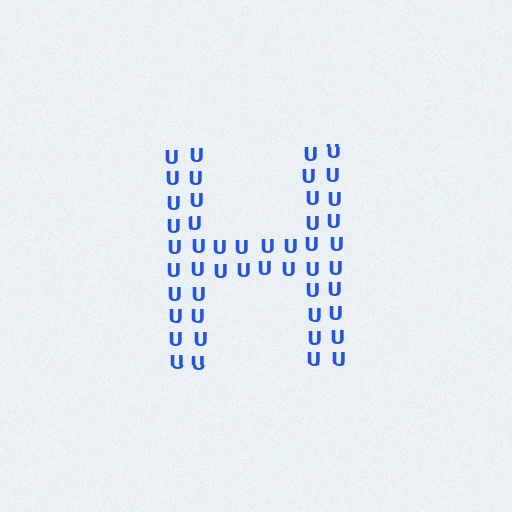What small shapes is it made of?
It is made of small letter U's.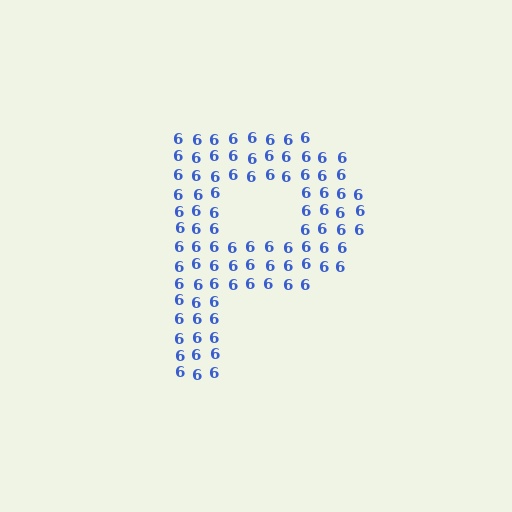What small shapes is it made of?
It is made of small digit 6's.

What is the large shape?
The large shape is the letter P.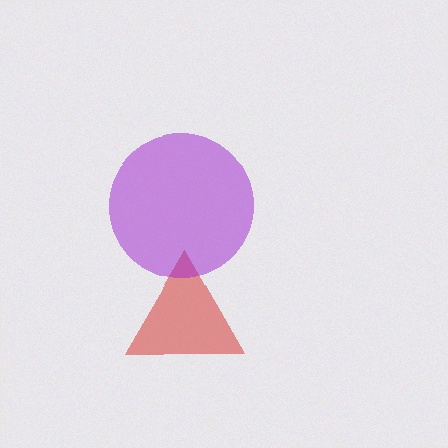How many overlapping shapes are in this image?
There are 2 overlapping shapes in the image.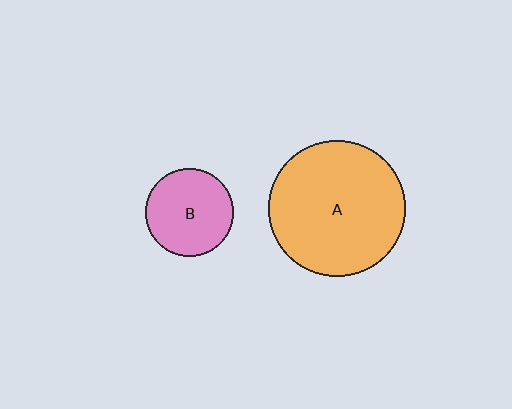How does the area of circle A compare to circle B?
Approximately 2.4 times.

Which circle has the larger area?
Circle A (orange).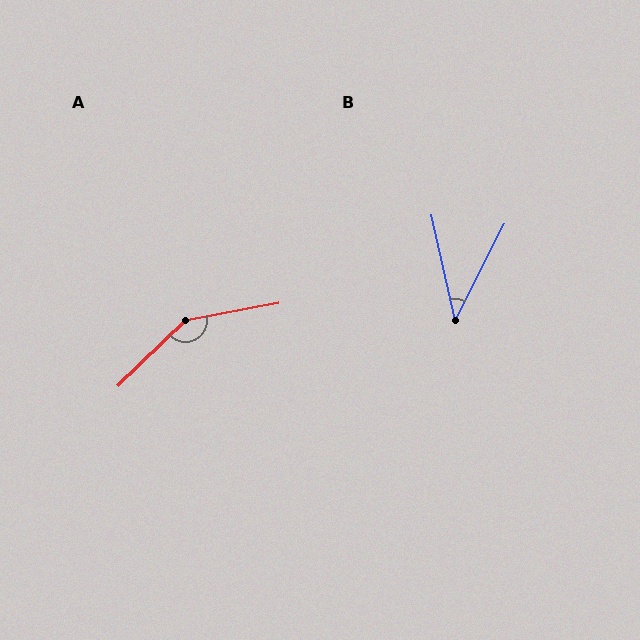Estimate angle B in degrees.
Approximately 40 degrees.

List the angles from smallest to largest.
B (40°), A (146°).